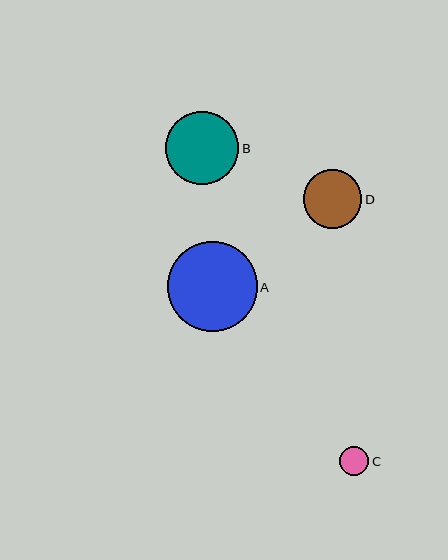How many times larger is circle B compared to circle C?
Circle B is approximately 2.5 times the size of circle C.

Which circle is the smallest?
Circle C is the smallest with a size of approximately 29 pixels.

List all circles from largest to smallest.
From largest to smallest: A, B, D, C.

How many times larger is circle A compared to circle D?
Circle A is approximately 1.5 times the size of circle D.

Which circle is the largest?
Circle A is the largest with a size of approximately 90 pixels.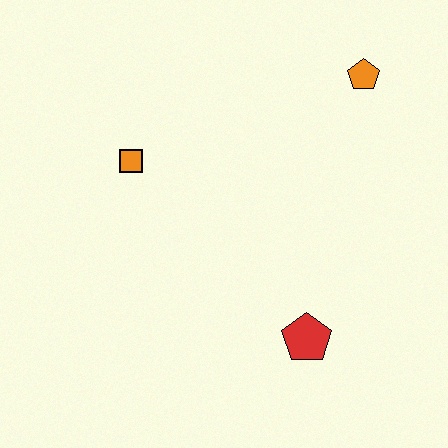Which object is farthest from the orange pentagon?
The red pentagon is farthest from the orange pentagon.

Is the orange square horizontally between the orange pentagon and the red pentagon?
No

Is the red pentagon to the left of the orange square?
No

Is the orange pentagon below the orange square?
No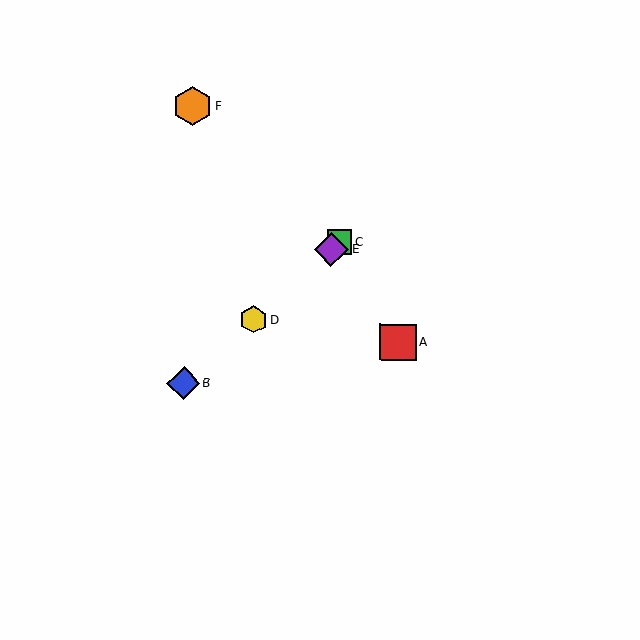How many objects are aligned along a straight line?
4 objects (B, C, D, E) are aligned along a straight line.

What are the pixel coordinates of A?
Object A is at (398, 342).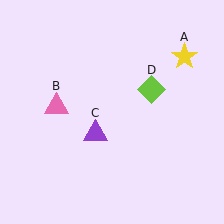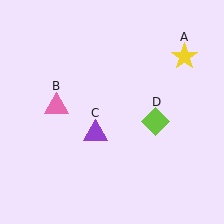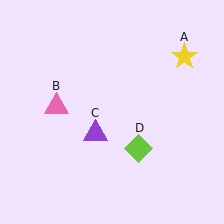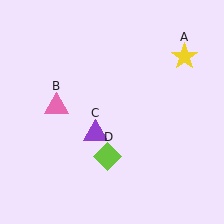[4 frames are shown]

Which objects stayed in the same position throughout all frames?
Yellow star (object A) and pink triangle (object B) and purple triangle (object C) remained stationary.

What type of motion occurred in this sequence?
The lime diamond (object D) rotated clockwise around the center of the scene.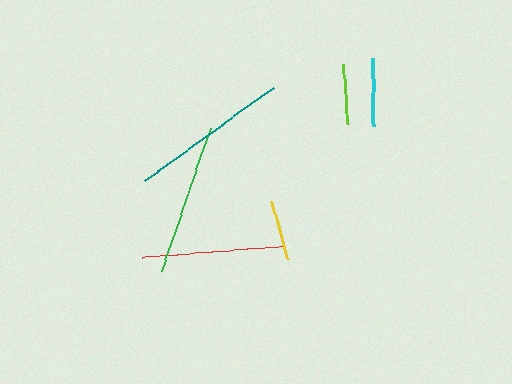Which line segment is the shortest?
The lime line is the shortest at approximately 60 pixels.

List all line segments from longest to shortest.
From longest to shortest: teal, green, red, cyan, yellow, lime.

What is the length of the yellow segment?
The yellow segment is approximately 61 pixels long.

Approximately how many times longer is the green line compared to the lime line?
The green line is approximately 2.5 times the length of the lime line.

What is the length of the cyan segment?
The cyan segment is approximately 68 pixels long.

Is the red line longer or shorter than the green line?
The green line is longer than the red line.